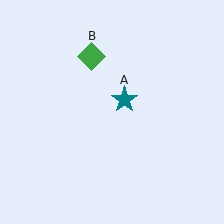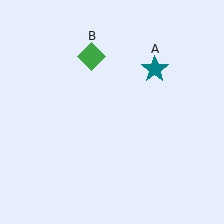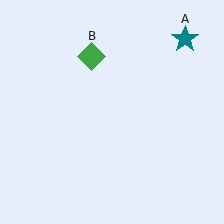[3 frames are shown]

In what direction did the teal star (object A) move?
The teal star (object A) moved up and to the right.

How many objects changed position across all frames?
1 object changed position: teal star (object A).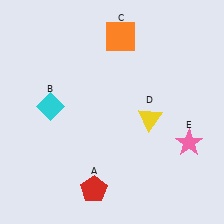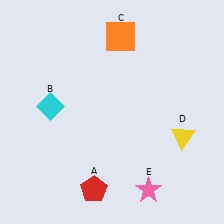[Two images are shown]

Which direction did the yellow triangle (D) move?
The yellow triangle (D) moved right.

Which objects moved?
The objects that moved are: the yellow triangle (D), the pink star (E).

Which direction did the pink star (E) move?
The pink star (E) moved down.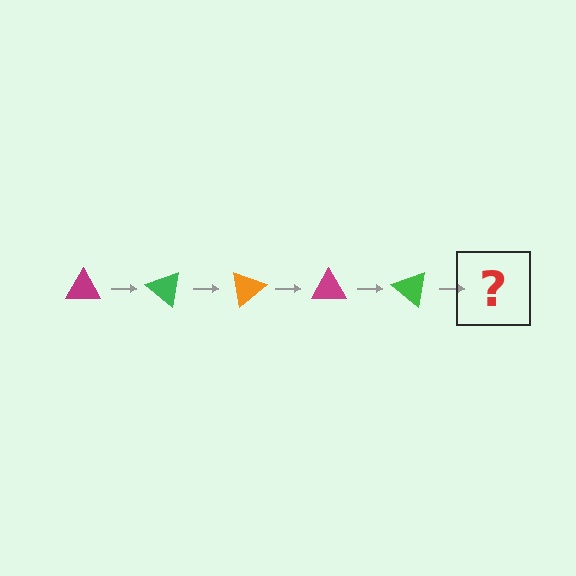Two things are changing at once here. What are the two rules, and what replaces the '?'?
The two rules are that it rotates 40 degrees each step and the color cycles through magenta, green, and orange. The '?' should be an orange triangle, rotated 200 degrees from the start.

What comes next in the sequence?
The next element should be an orange triangle, rotated 200 degrees from the start.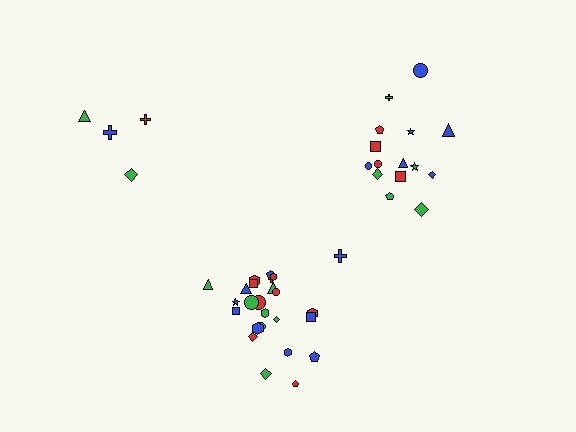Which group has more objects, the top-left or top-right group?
The top-right group.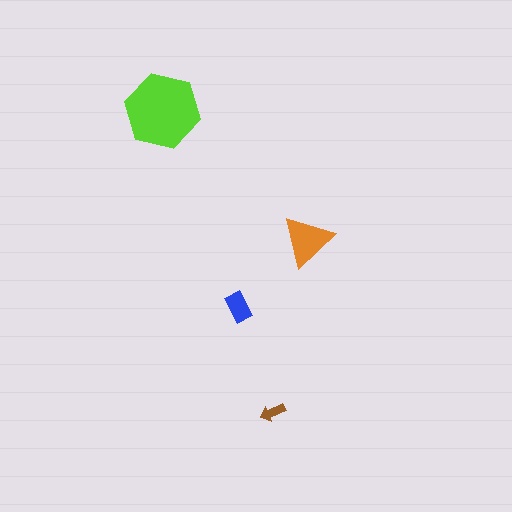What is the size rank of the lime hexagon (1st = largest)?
1st.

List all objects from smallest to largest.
The brown arrow, the blue rectangle, the orange triangle, the lime hexagon.